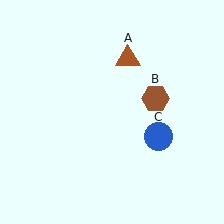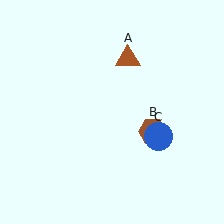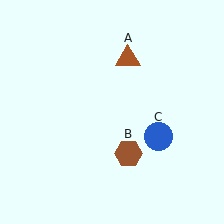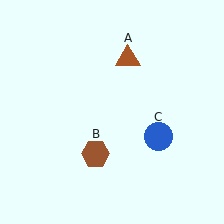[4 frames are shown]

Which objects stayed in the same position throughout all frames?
Brown triangle (object A) and blue circle (object C) remained stationary.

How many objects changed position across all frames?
1 object changed position: brown hexagon (object B).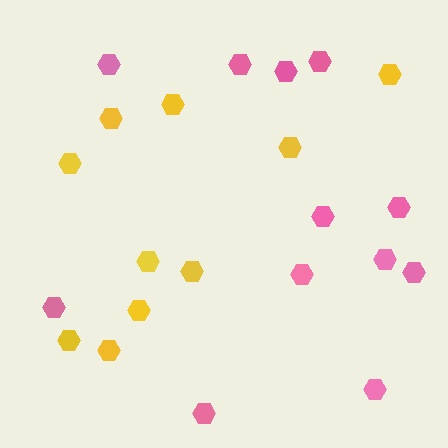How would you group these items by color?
There are 2 groups: one group of yellow hexagons (10) and one group of pink hexagons (12).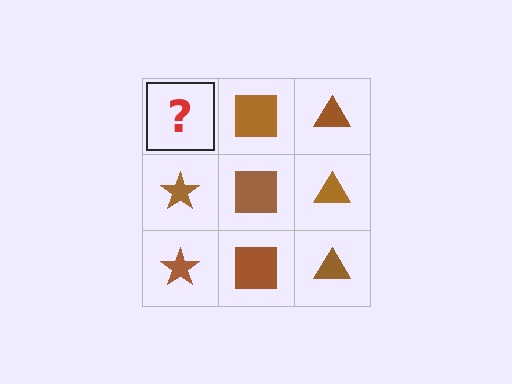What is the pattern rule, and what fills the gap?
The rule is that each column has a consistent shape. The gap should be filled with a brown star.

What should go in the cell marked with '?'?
The missing cell should contain a brown star.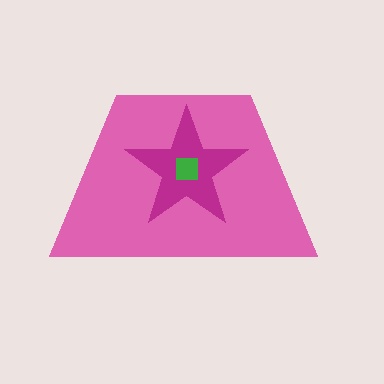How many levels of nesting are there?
3.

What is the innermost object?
The green square.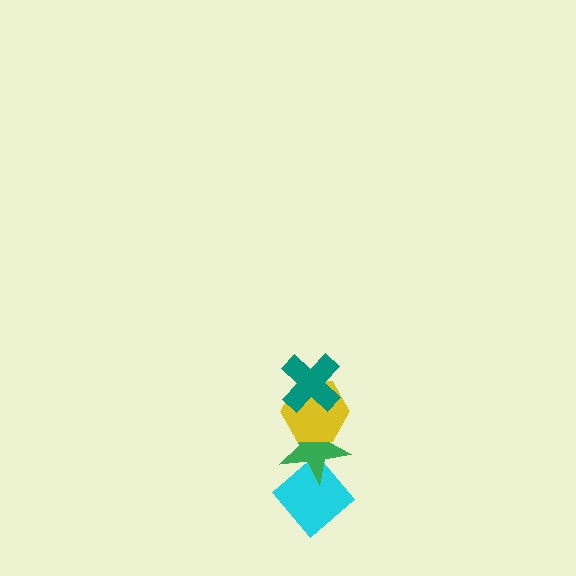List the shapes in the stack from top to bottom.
From top to bottom: the teal cross, the yellow hexagon, the green star, the cyan diamond.